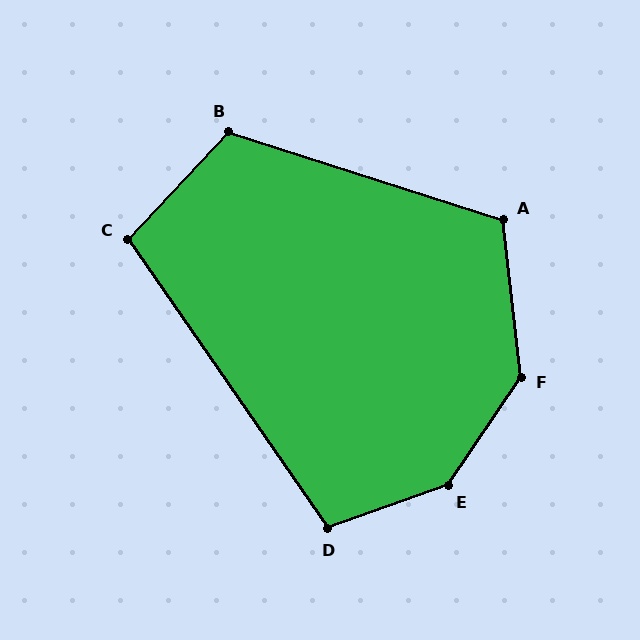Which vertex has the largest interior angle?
E, at approximately 144 degrees.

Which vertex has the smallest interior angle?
C, at approximately 102 degrees.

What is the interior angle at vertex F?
Approximately 140 degrees (obtuse).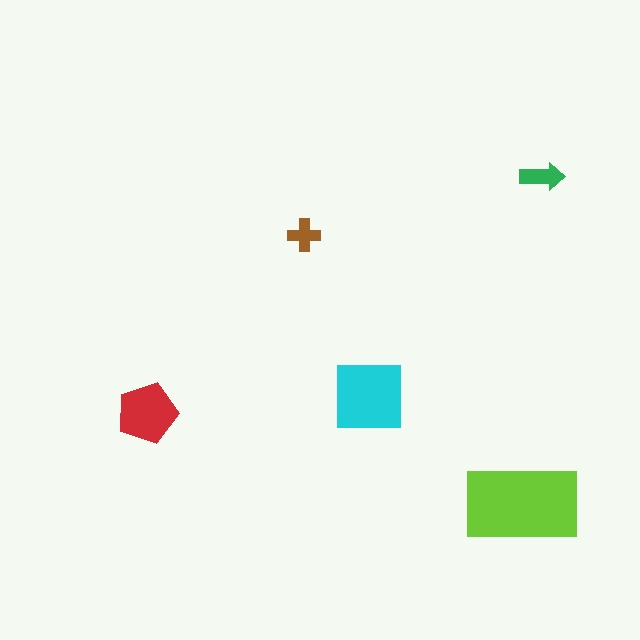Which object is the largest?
The lime rectangle.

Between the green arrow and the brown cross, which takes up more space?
The green arrow.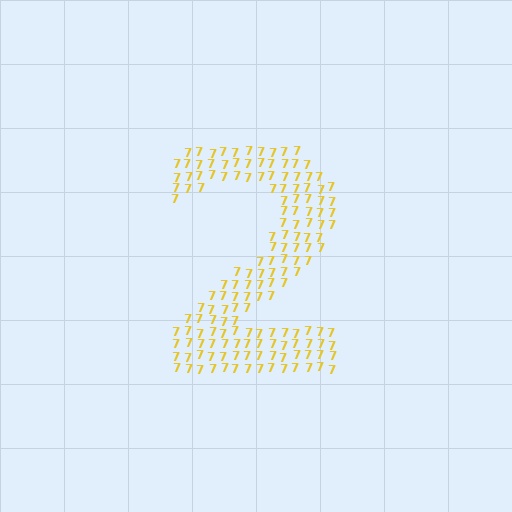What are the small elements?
The small elements are digit 7's.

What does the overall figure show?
The overall figure shows the digit 2.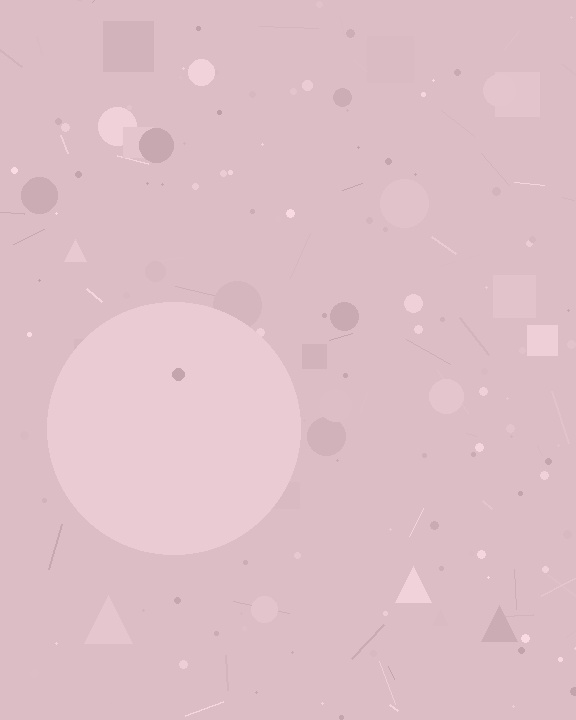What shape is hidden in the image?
A circle is hidden in the image.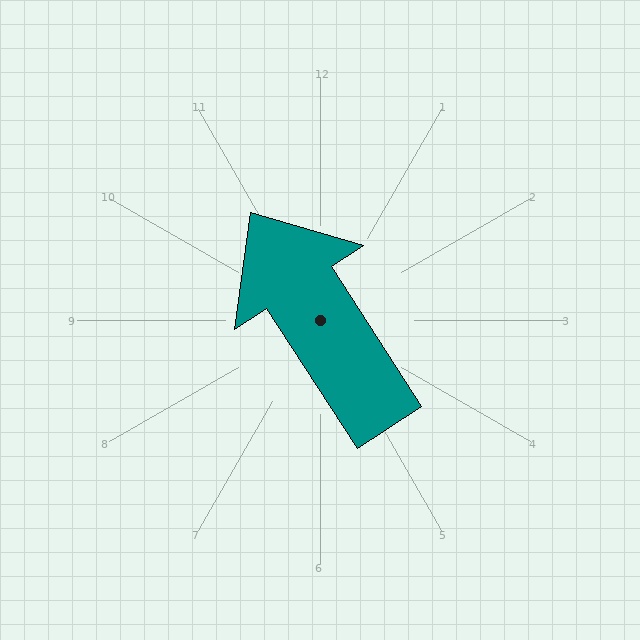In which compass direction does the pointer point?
Northwest.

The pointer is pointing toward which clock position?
Roughly 11 o'clock.